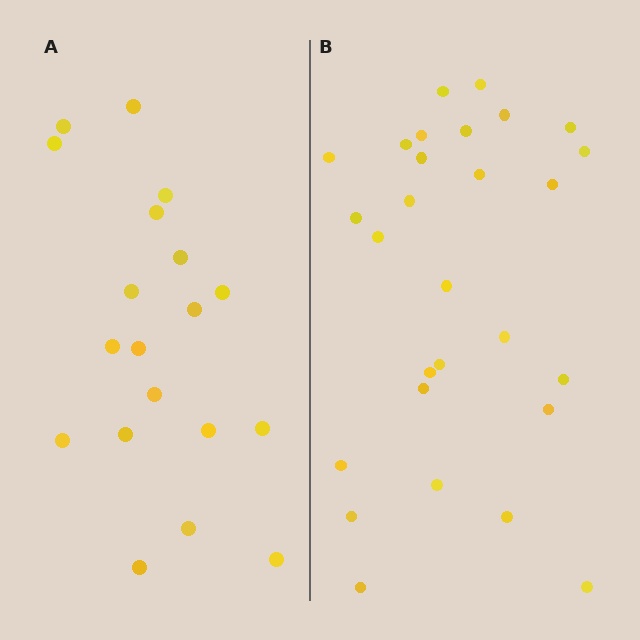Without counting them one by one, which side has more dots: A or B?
Region B (the right region) has more dots.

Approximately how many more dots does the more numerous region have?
Region B has roughly 8 or so more dots than region A.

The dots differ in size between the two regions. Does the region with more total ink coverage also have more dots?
No. Region A has more total ink coverage because its dots are larger, but region B actually contains more individual dots. Total area can be misleading — the number of items is what matters here.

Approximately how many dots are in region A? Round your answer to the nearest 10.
About 20 dots. (The exact count is 19, which rounds to 20.)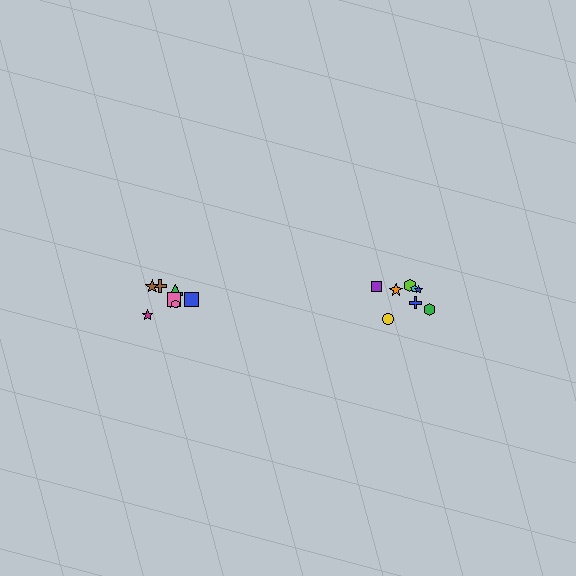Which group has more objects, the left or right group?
The left group.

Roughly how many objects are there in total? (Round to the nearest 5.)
Roughly 20 objects in total.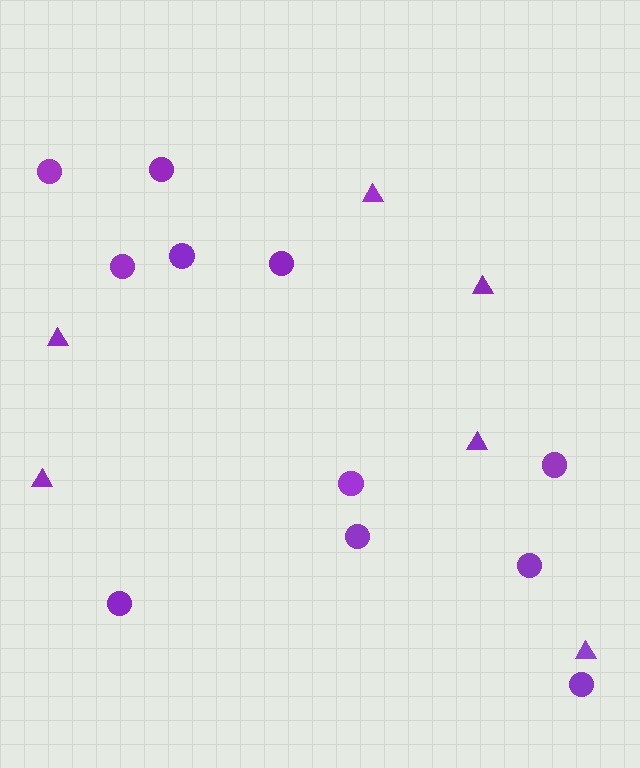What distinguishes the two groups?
There are 2 groups: one group of circles (11) and one group of triangles (6).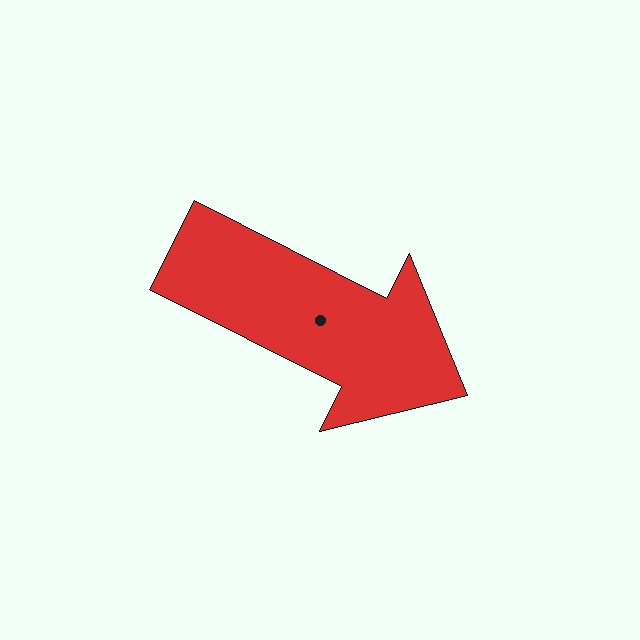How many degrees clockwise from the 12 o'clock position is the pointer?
Approximately 117 degrees.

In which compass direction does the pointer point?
Southeast.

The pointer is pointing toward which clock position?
Roughly 4 o'clock.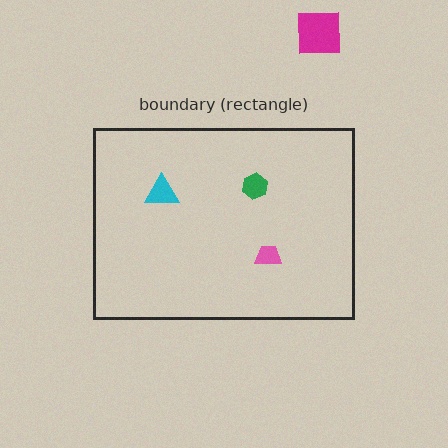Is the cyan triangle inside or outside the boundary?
Inside.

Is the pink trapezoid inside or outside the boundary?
Inside.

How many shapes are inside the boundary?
3 inside, 1 outside.